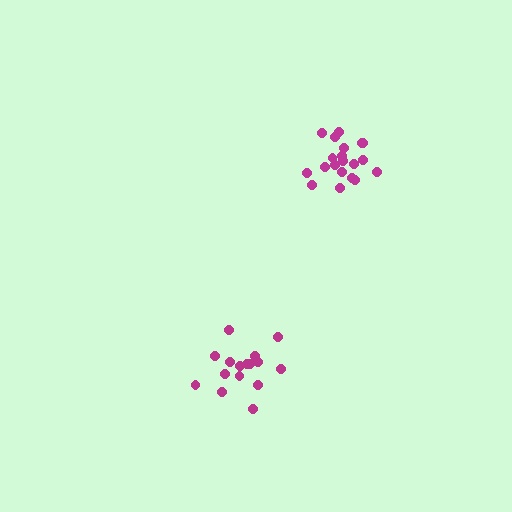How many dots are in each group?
Group 1: 20 dots, Group 2: 16 dots (36 total).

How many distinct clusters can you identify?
There are 2 distinct clusters.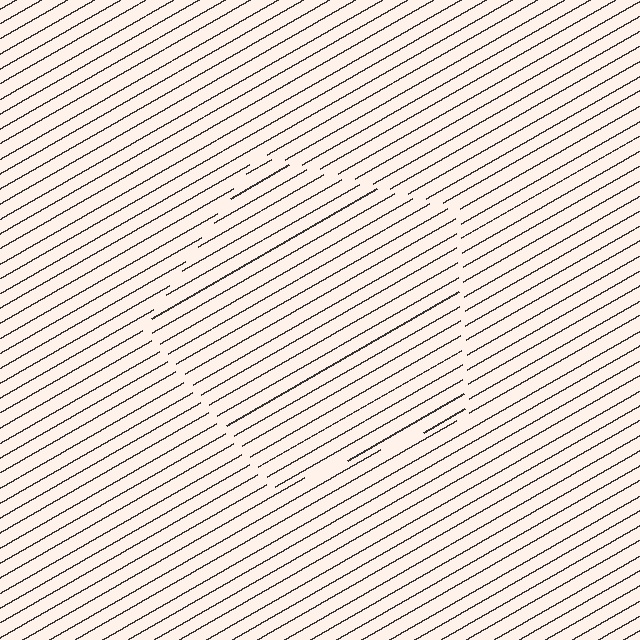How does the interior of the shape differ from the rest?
The interior of the shape contains the same grating, shifted by half a period — the contour is defined by the phase discontinuity where line-ends from the inner and outer gratings abut.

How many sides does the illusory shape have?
5 sides — the line-ends trace a pentagon.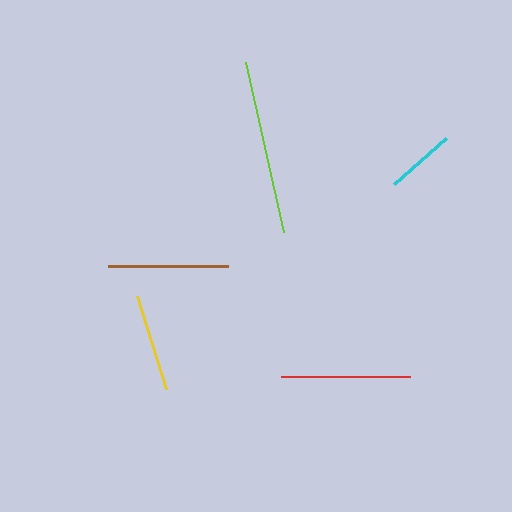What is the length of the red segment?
The red segment is approximately 129 pixels long.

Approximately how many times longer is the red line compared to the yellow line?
The red line is approximately 1.3 times the length of the yellow line.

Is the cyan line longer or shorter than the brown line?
The brown line is longer than the cyan line.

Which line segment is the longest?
The lime line is the longest at approximately 174 pixels.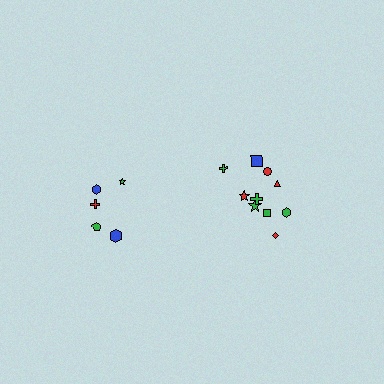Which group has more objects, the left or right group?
The right group.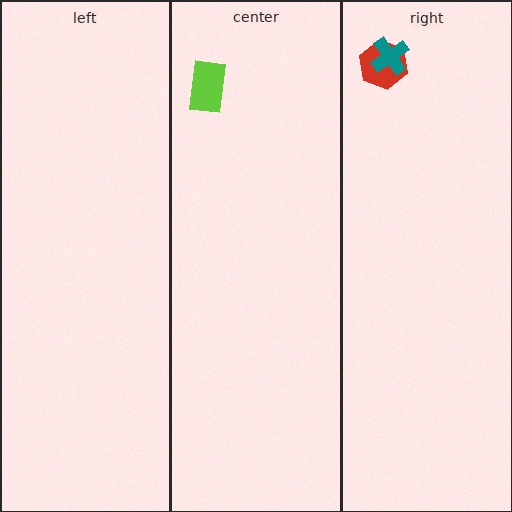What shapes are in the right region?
The red hexagon, the teal cross.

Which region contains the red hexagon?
The right region.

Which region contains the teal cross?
The right region.